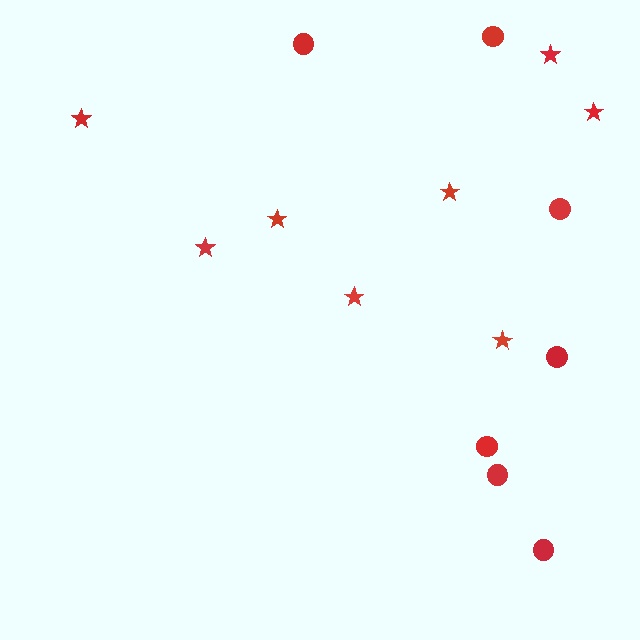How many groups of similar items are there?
There are 2 groups: one group of stars (8) and one group of circles (7).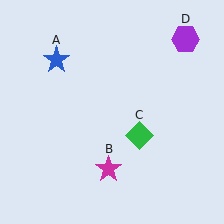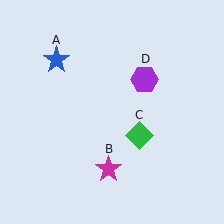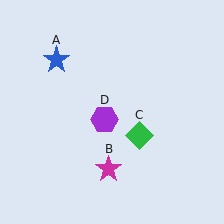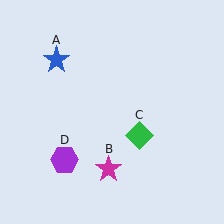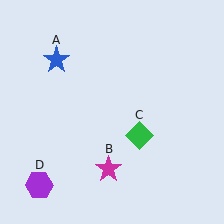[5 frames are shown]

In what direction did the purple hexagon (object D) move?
The purple hexagon (object D) moved down and to the left.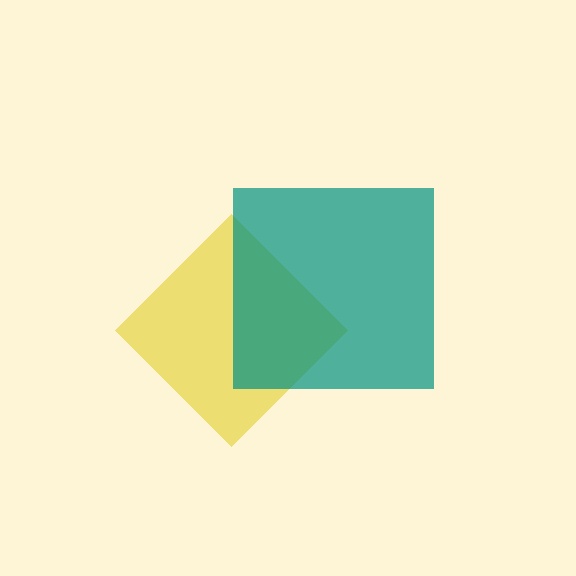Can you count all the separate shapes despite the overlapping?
Yes, there are 2 separate shapes.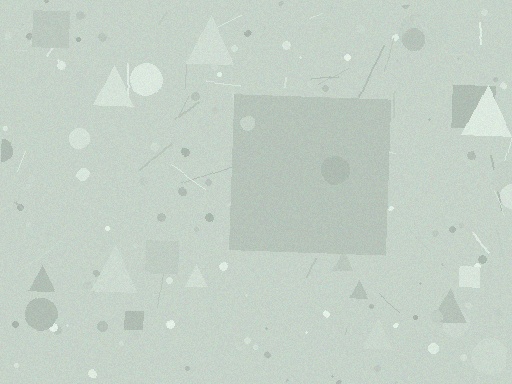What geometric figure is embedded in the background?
A square is embedded in the background.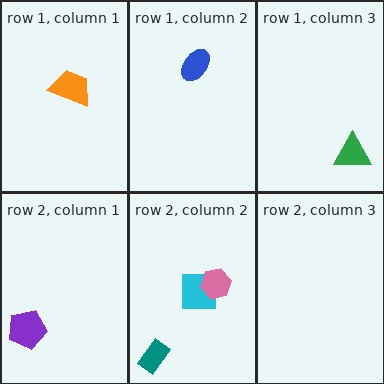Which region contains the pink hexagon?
The row 2, column 2 region.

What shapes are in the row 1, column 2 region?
The blue ellipse.